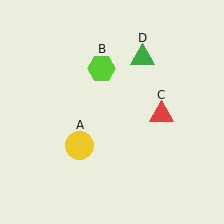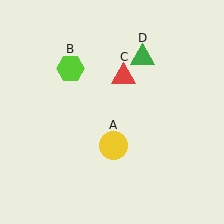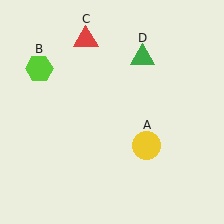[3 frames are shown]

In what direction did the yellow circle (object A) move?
The yellow circle (object A) moved right.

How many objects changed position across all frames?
3 objects changed position: yellow circle (object A), lime hexagon (object B), red triangle (object C).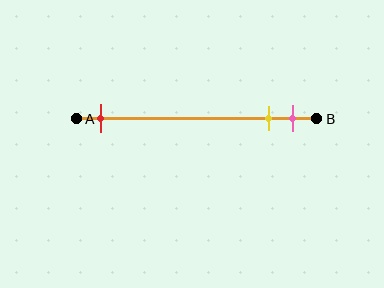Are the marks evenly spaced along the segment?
No, the marks are not evenly spaced.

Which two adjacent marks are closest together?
The yellow and pink marks are the closest adjacent pair.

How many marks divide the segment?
There are 3 marks dividing the segment.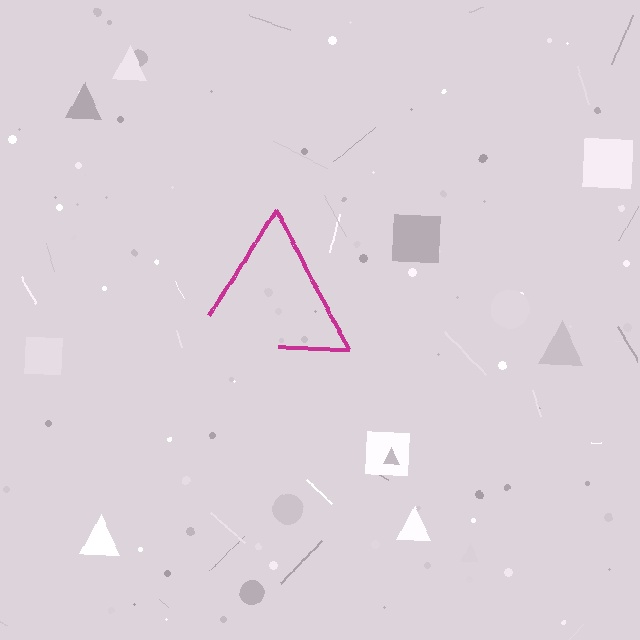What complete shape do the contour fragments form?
The contour fragments form a triangle.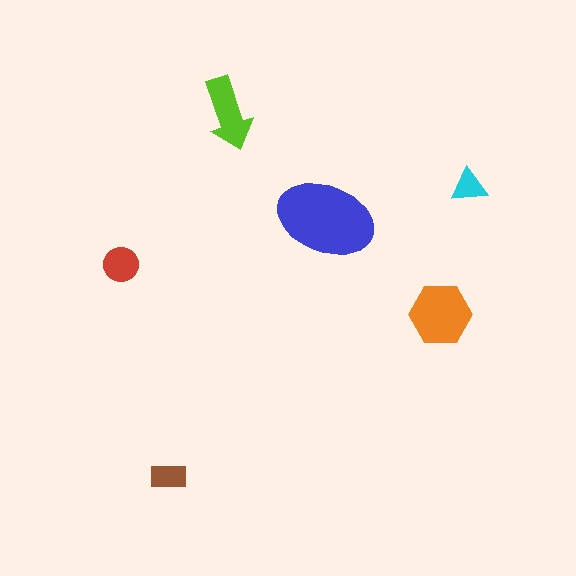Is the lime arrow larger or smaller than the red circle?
Larger.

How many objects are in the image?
There are 6 objects in the image.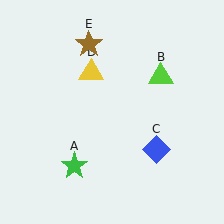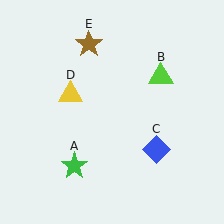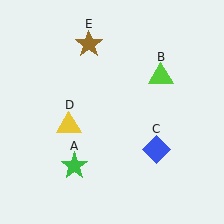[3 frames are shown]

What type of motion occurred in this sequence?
The yellow triangle (object D) rotated counterclockwise around the center of the scene.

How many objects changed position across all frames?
1 object changed position: yellow triangle (object D).